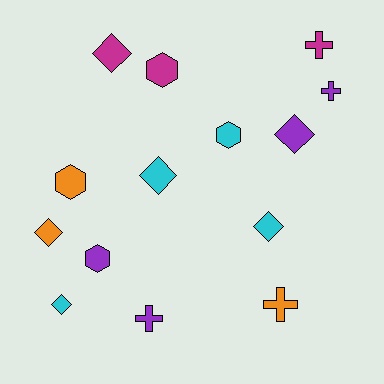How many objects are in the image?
There are 14 objects.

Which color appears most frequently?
Cyan, with 4 objects.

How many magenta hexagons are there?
There is 1 magenta hexagon.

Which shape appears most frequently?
Diamond, with 6 objects.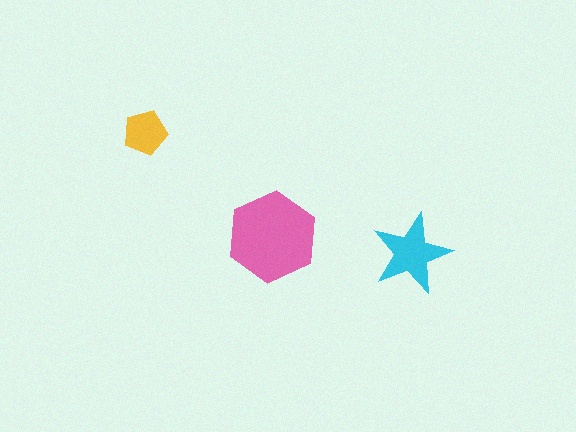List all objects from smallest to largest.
The yellow pentagon, the cyan star, the pink hexagon.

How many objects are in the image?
There are 3 objects in the image.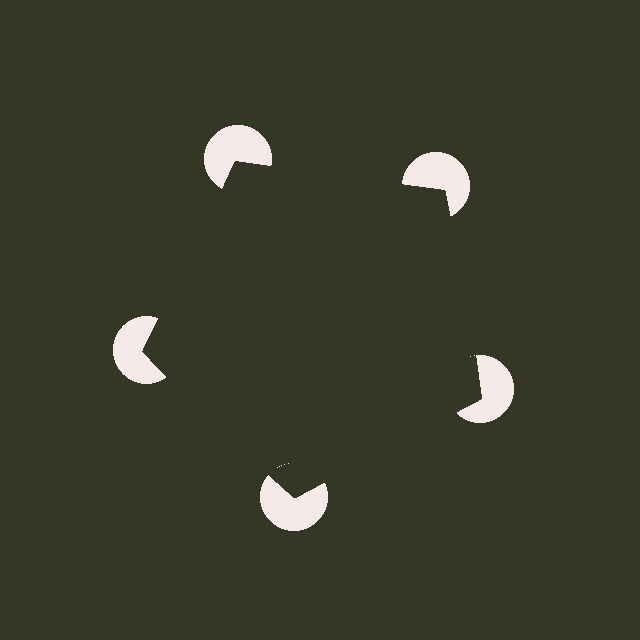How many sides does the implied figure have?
5 sides.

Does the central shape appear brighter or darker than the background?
It typically appears slightly darker than the background, even though no actual brightness change is drawn.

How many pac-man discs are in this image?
There are 5 — one at each vertex of the illusory pentagon.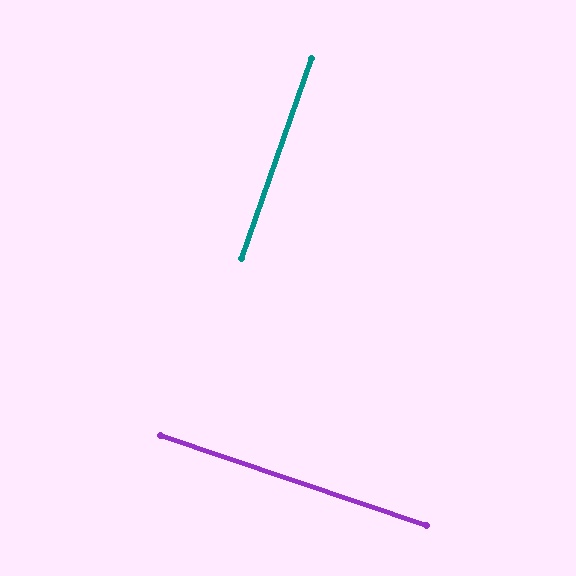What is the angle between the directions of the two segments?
Approximately 89 degrees.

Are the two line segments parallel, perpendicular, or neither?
Perpendicular — they meet at approximately 89°.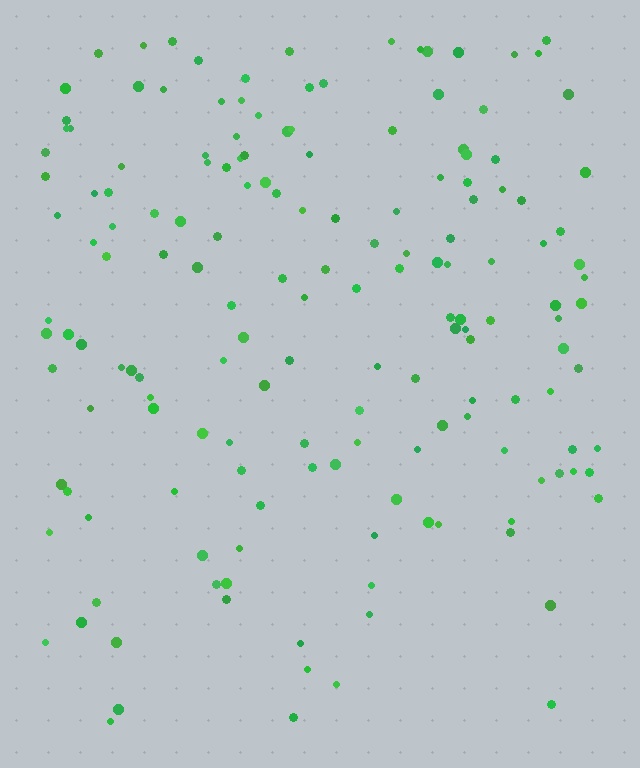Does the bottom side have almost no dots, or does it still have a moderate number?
Still a moderate number, just noticeably fewer than the top.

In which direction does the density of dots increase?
From bottom to top, with the top side densest.